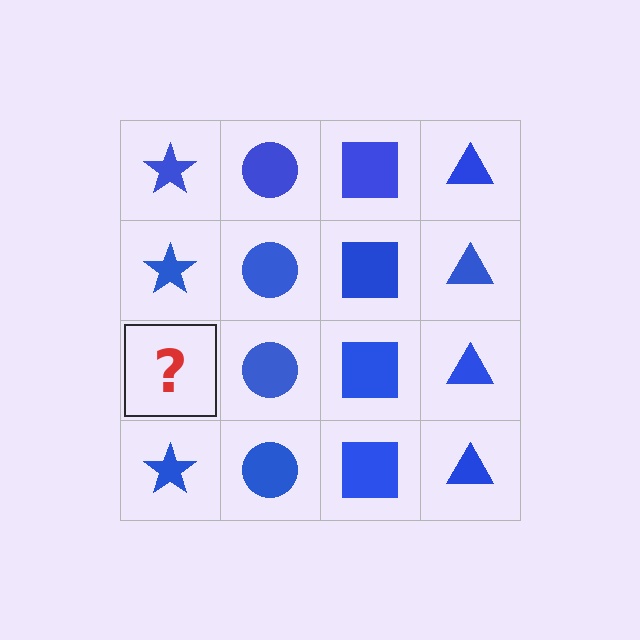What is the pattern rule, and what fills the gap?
The rule is that each column has a consistent shape. The gap should be filled with a blue star.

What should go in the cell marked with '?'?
The missing cell should contain a blue star.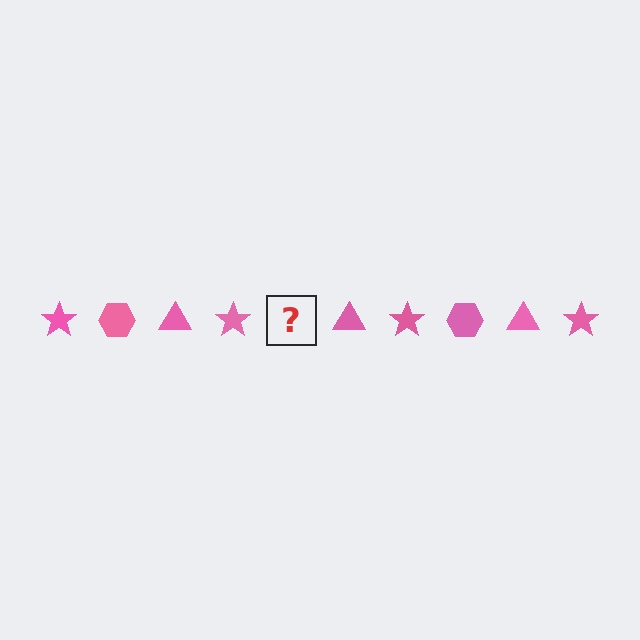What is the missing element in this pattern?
The missing element is a pink hexagon.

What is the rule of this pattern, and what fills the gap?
The rule is that the pattern cycles through star, hexagon, triangle shapes in pink. The gap should be filled with a pink hexagon.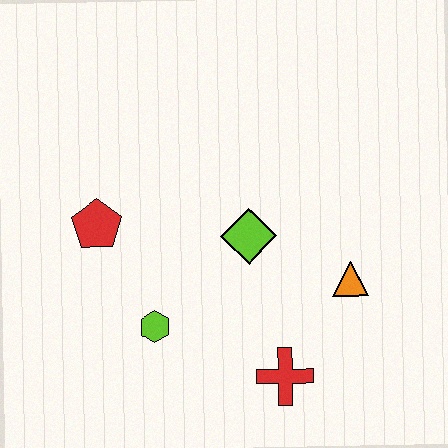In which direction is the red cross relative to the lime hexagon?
The red cross is to the right of the lime hexagon.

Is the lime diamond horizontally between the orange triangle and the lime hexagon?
Yes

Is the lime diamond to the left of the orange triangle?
Yes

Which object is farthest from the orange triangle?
The red pentagon is farthest from the orange triangle.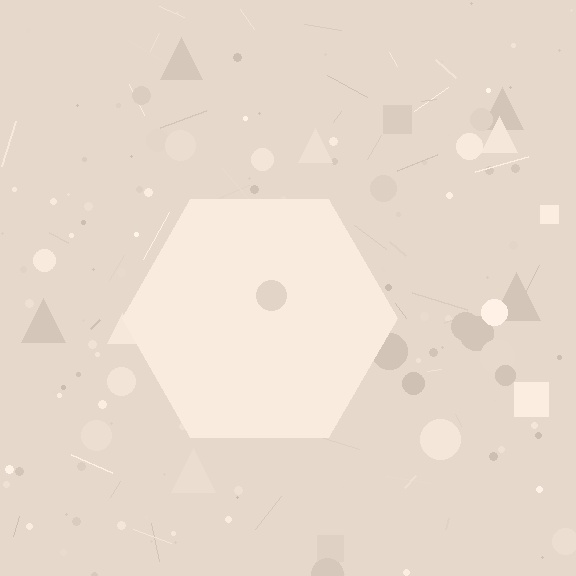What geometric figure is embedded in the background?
A hexagon is embedded in the background.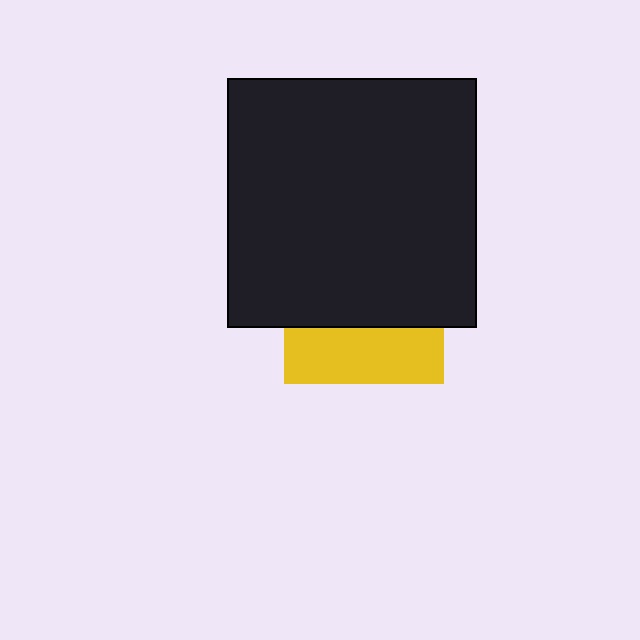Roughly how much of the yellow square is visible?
A small part of it is visible (roughly 35%).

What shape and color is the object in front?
The object in front is a black square.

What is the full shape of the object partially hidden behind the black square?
The partially hidden object is a yellow square.